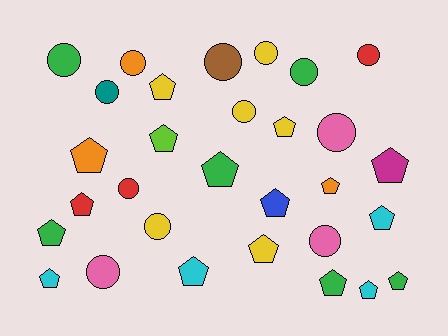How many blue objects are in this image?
There is 1 blue object.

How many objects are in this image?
There are 30 objects.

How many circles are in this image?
There are 13 circles.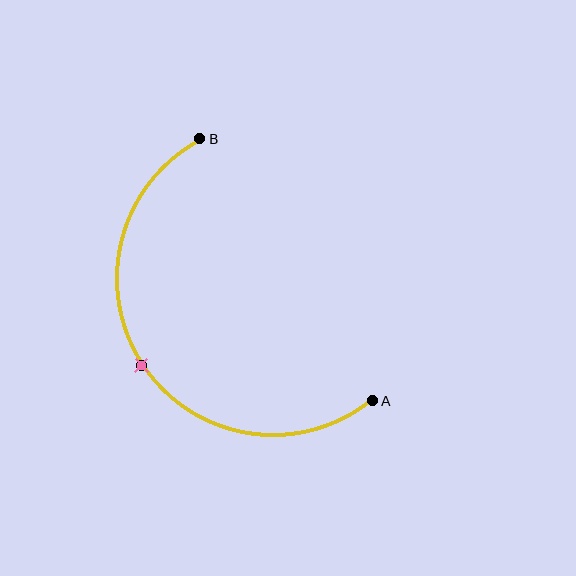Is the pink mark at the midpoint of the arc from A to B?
Yes. The pink mark lies on the arc at equal arc-length from both A and B — it is the arc midpoint.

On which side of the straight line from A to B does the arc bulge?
The arc bulges to the left of the straight line connecting A and B.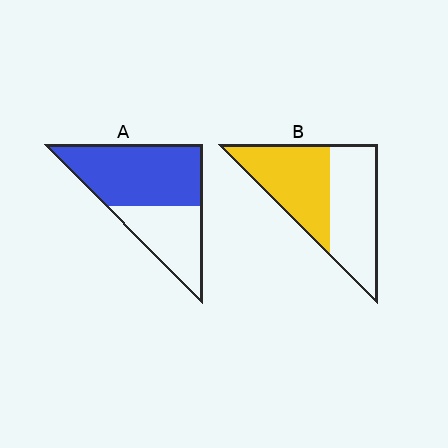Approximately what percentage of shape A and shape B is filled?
A is approximately 60% and B is approximately 50%.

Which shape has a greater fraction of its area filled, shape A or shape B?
Shape A.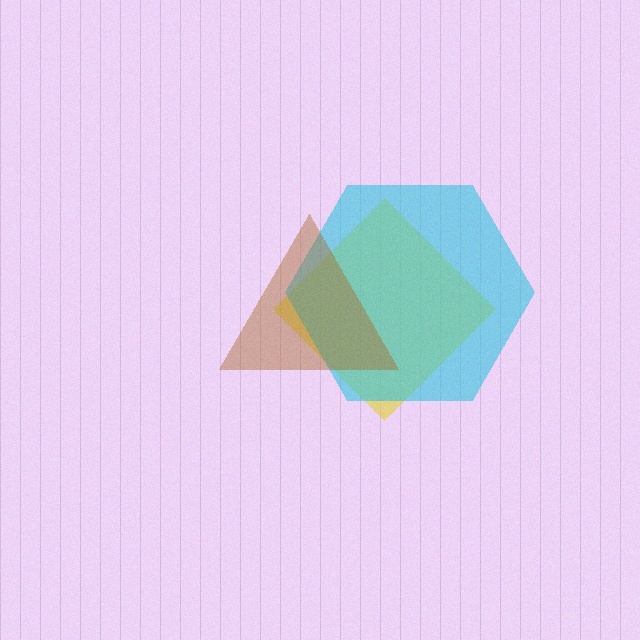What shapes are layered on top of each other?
The layered shapes are: a yellow diamond, a cyan hexagon, a brown triangle.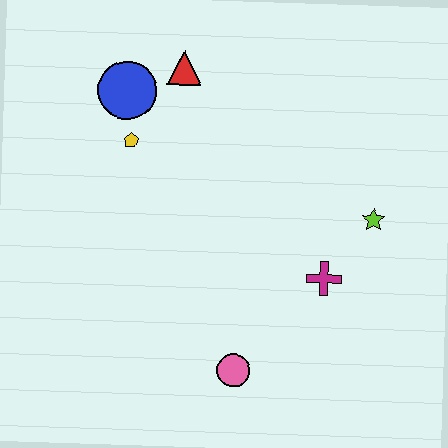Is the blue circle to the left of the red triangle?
Yes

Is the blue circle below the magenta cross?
No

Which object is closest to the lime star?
The magenta cross is closest to the lime star.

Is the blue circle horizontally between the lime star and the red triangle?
No